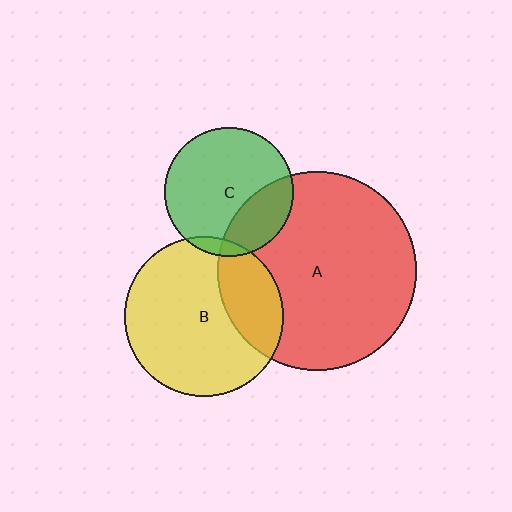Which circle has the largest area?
Circle A (red).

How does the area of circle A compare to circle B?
Approximately 1.6 times.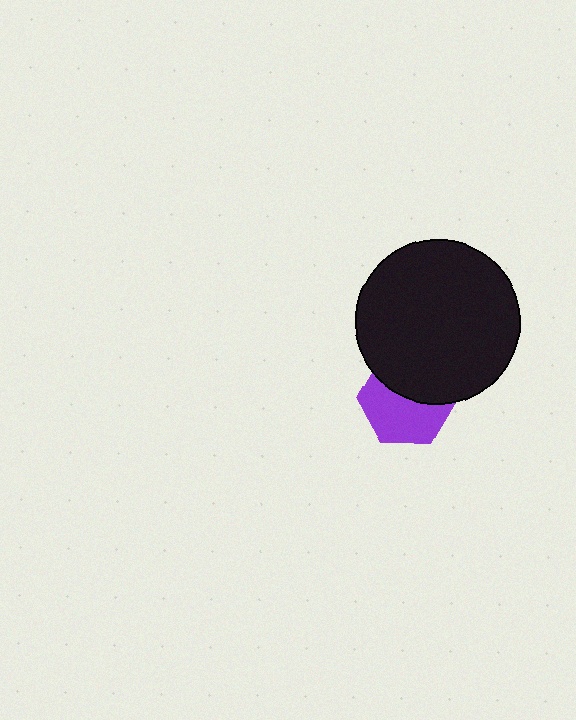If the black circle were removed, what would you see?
You would see the complete purple hexagon.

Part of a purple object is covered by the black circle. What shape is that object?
It is a hexagon.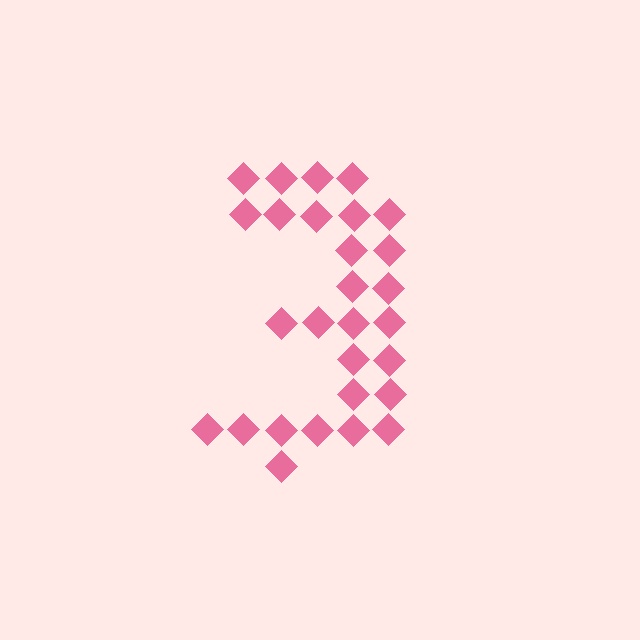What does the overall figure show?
The overall figure shows the digit 3.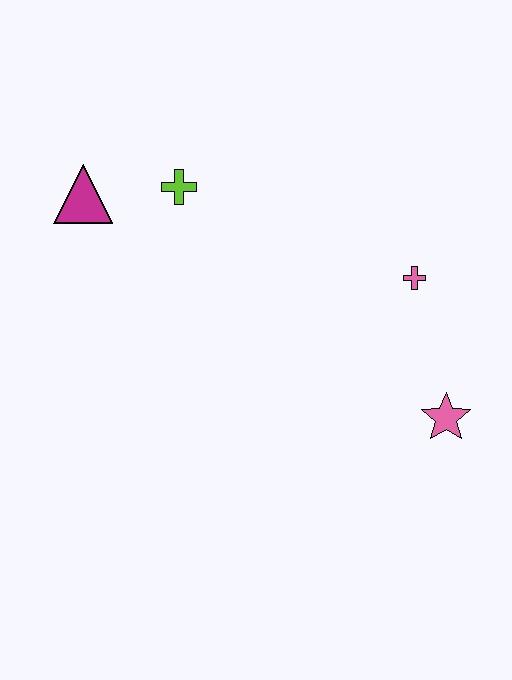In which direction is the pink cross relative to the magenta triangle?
The pink cross is to the right of the magenta triangle.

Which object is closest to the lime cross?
The magenta triangle is closest to the lime cross.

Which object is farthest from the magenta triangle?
The pink star is farthest from the magenta triangle.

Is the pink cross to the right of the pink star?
No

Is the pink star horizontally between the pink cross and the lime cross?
No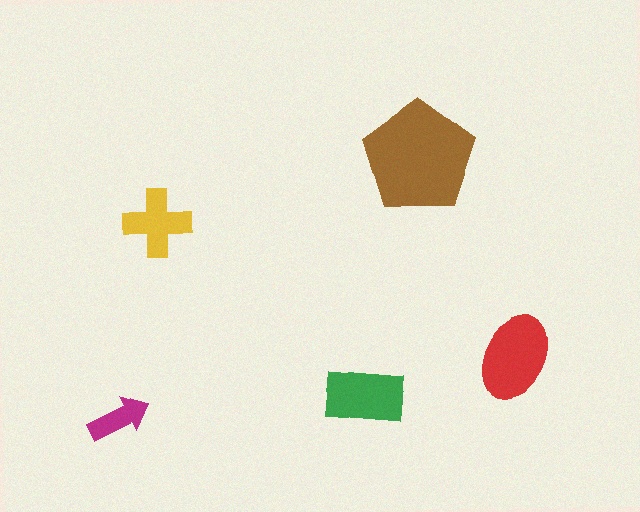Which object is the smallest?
The magenta arrow.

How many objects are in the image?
There are 5 objects in the image.